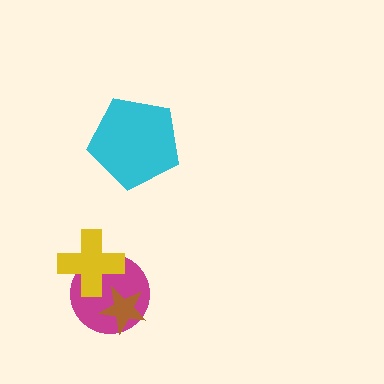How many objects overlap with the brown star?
1 object overlaps with the brown star.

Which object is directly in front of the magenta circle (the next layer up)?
The brown star is directly in front of the magenta circle.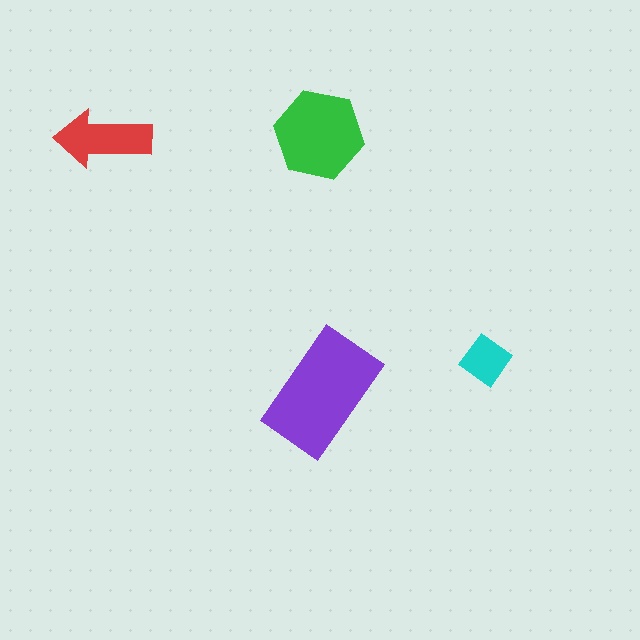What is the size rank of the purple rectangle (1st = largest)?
1st.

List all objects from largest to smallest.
The purple rectangle, the green hexagon, the red arrow, the cyan diamond.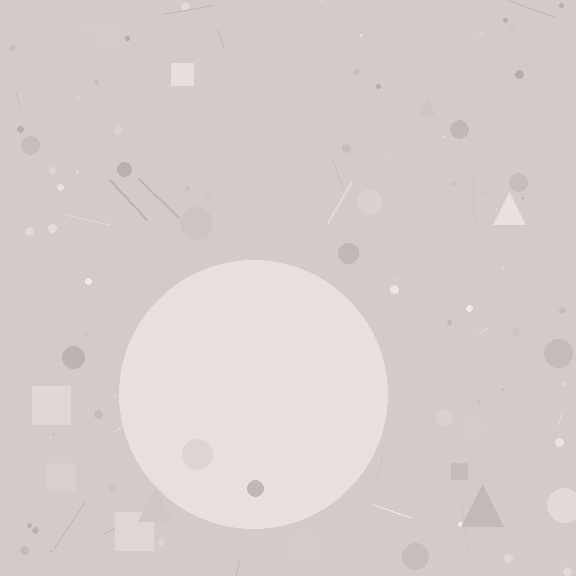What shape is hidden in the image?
A circle is hidden in the image.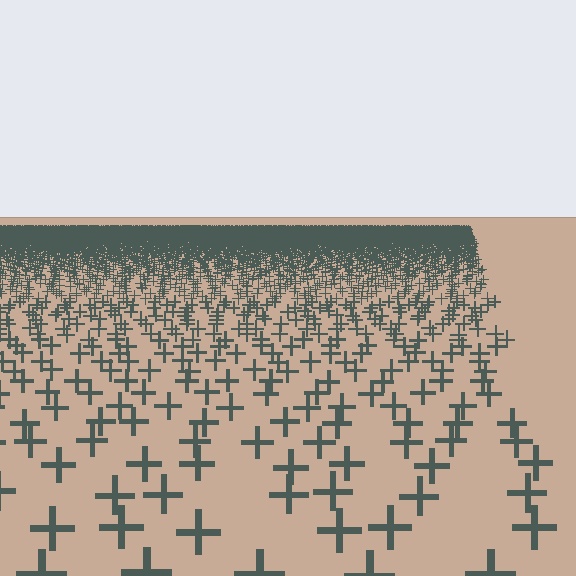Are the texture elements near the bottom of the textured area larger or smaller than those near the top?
Larger. Near the bottom, elements are closer to the viewer and appear at a bigger on-screen size.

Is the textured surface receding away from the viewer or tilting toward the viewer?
The surface is receding away from the viewer. Texture elements get smaller and denser toward the top.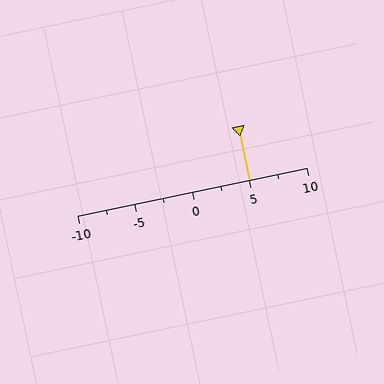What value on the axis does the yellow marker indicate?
The marker indicates approximately 5.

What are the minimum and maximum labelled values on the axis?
The axis runs from -10 to 10.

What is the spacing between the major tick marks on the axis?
The major ticks are spaced 5 apart.